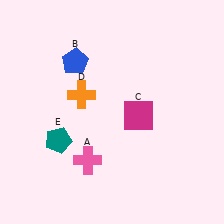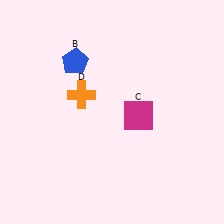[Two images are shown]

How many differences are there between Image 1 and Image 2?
There are 2 differences between the two images.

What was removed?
The teal pentagon (E), the pink cross (A) were removed in Image 2.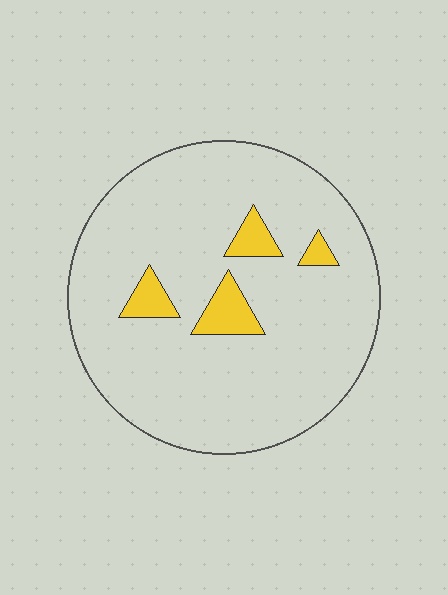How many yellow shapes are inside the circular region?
4.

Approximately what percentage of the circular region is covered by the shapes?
Approximately 10%.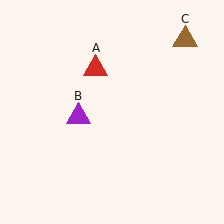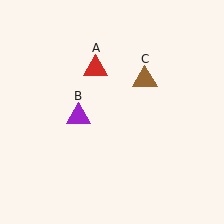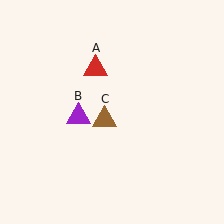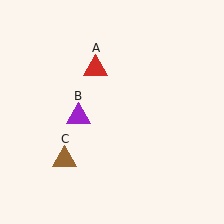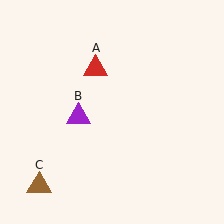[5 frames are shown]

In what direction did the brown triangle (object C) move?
The brown triangle (object C) moved down and to the left.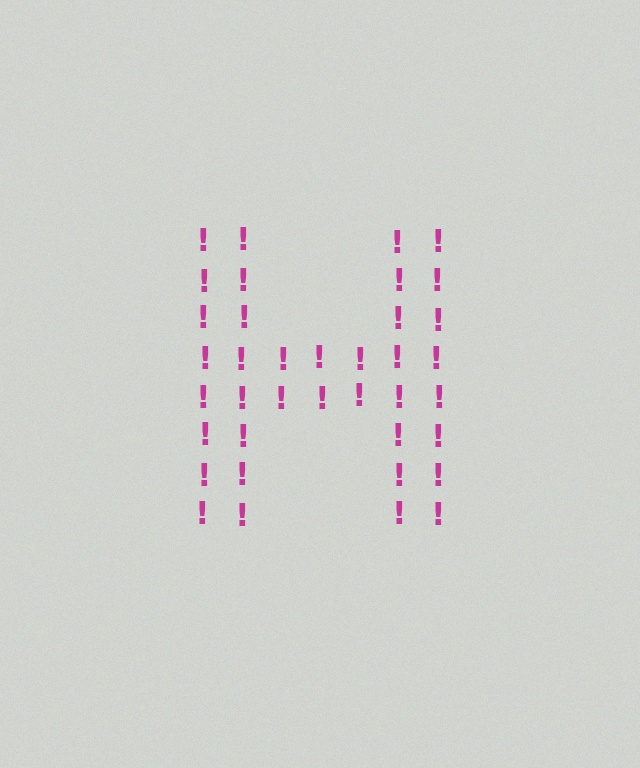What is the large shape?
The large shape is the letter H.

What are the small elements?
The small elements are exclamation marks.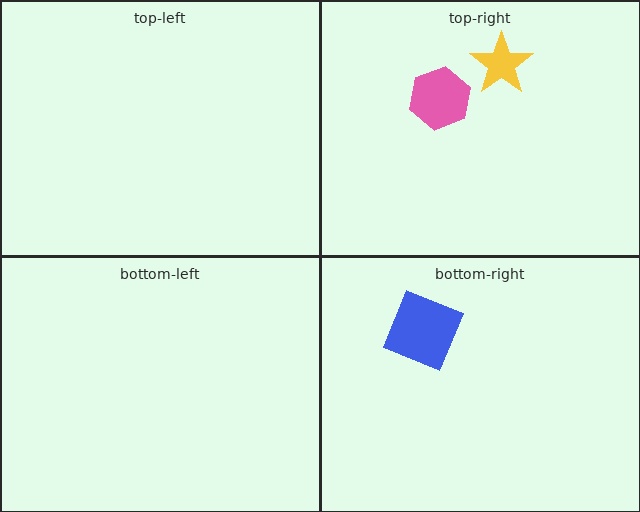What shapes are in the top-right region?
The pink hexagon, the yellow star.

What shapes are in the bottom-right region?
The blue diamond.